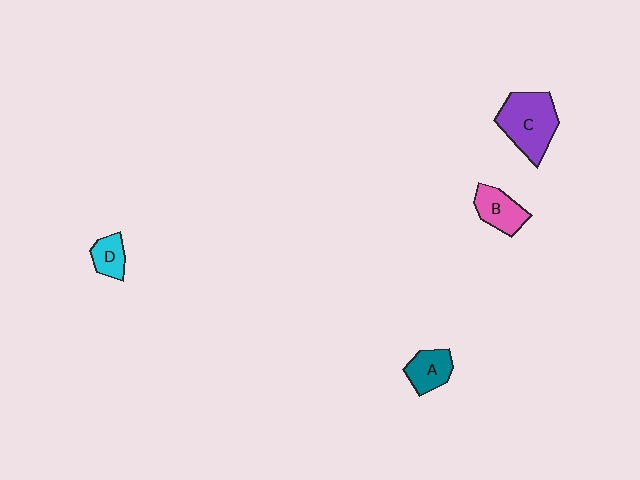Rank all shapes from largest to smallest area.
From largest to smallest: C (purple), B (pink), A (teal), D (cyan).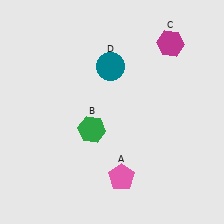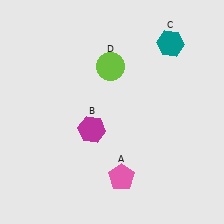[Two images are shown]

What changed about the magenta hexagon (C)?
In Image 1, C is magenta. In Image 2, it changed to teal.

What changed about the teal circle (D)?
In Image 1, D is teal. In Image 2, it changed to lime.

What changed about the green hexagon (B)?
In Image 1, B is green. In Image 2, it changed to magenta.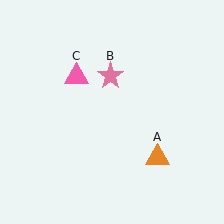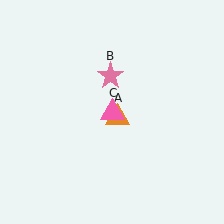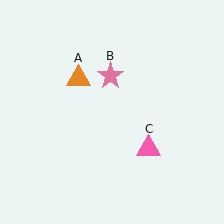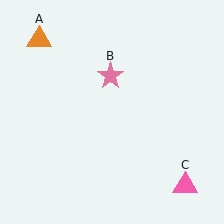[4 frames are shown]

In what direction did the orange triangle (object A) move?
The orange triangle (object A) moved up and to the left.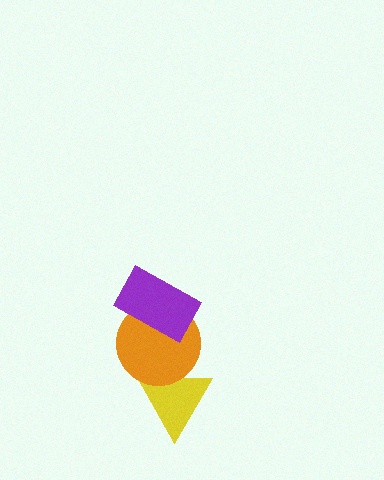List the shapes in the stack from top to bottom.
From top to bottom: the purple rectangle, the orange circle, the yellow triangle.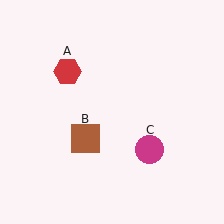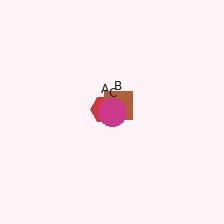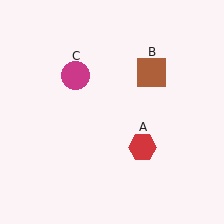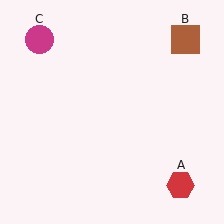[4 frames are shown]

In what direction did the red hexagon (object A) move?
The red hexagon (object A) moved down and to the right.